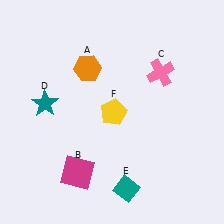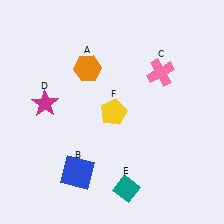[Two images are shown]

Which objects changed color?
B changed from magenta to blue. D changed from teal to magenta.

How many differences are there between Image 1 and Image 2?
There are 2 differences between the two images.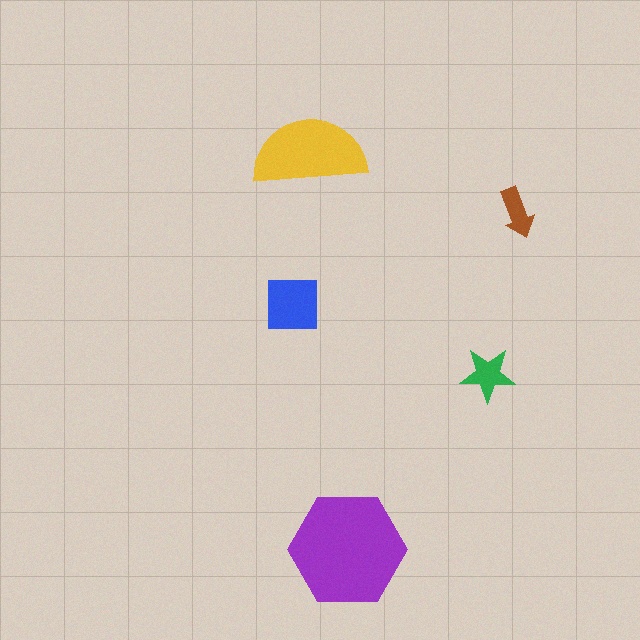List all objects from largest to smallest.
The purple hexagon, the yellow semicircle, the blue square, the green star, the brown arrow.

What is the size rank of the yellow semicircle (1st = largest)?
2nd.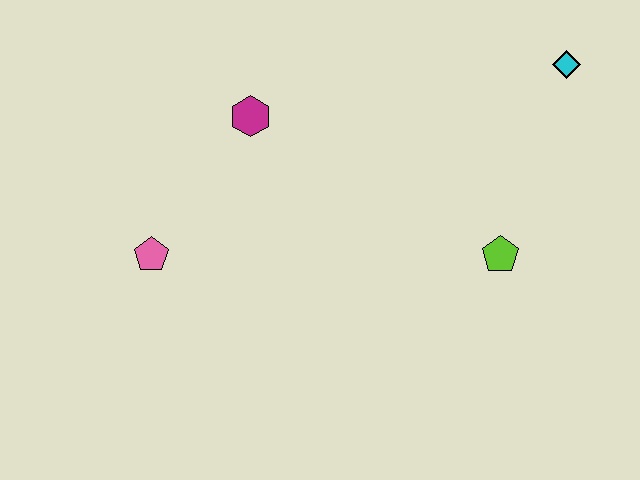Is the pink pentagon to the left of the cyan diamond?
Yes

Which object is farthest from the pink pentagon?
The cyan diamond is farthest from the pink pentagon.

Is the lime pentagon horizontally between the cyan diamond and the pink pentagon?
Yes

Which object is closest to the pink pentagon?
The magenta hexagon is closest to the pink pentagon.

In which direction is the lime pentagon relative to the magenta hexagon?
The lime pentagon is to the right of the magenta hexagon.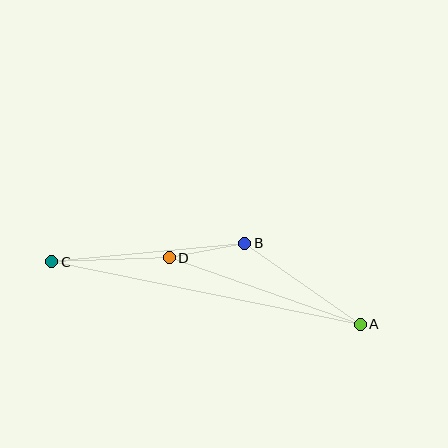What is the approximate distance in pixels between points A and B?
The distance between A and B is approximately 141 pixels.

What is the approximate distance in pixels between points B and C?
The distance between B and C is approximately 194 pixels.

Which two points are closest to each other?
Points B and D are closest to each other.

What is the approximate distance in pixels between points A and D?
The distance between A and D is approximately 203 pixels.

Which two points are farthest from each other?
Points A and C are farthest from each other.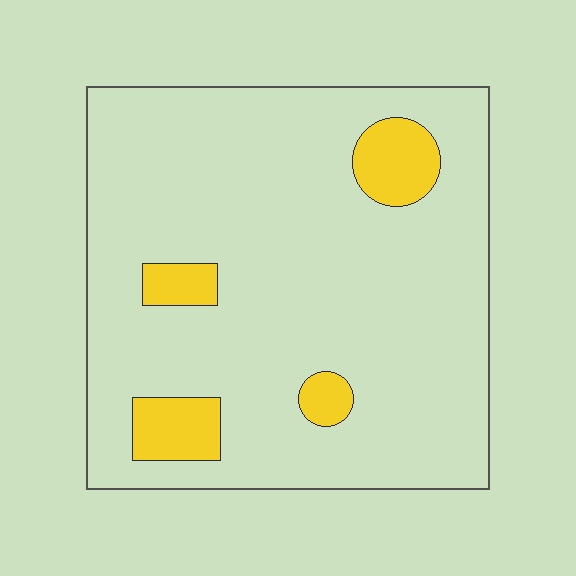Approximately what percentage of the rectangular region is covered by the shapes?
Approximately 10%.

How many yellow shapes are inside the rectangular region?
4.